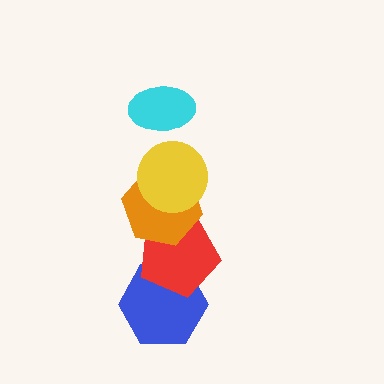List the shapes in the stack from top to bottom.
From top to bottom: the cyan ellipse, the yellow circle, the orange hexagon, the red pentagon, the blue hexagon.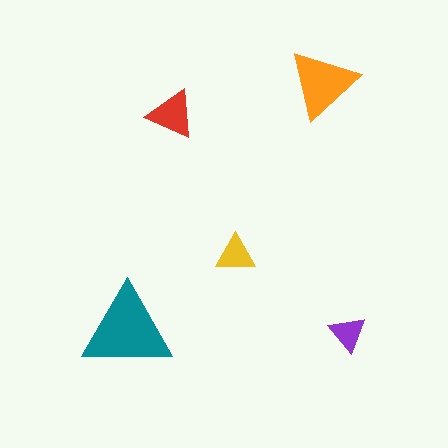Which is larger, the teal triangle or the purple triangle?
The teal one.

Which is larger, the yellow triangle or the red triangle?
The red one.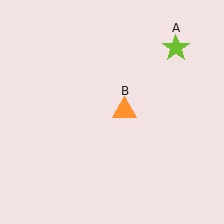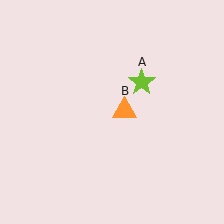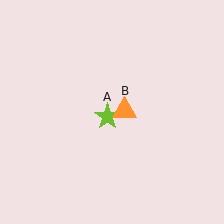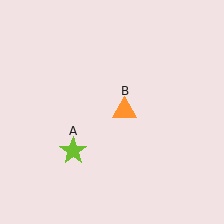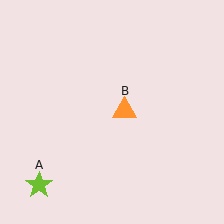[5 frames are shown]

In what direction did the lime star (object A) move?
The lime star (object A) moved down and to the left.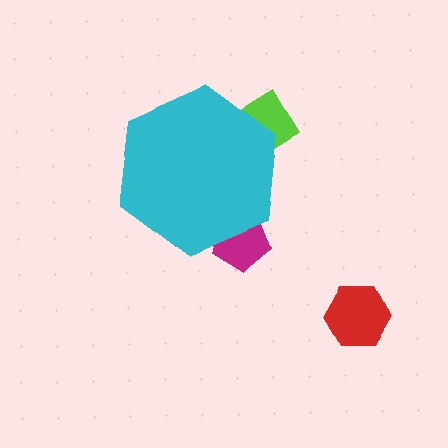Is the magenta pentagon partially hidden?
Yes, the magenta pentagon is partially hidden behind the cyan hexagon.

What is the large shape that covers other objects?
A cyan hexagon.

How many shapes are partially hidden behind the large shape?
2 shapes are partially hidden.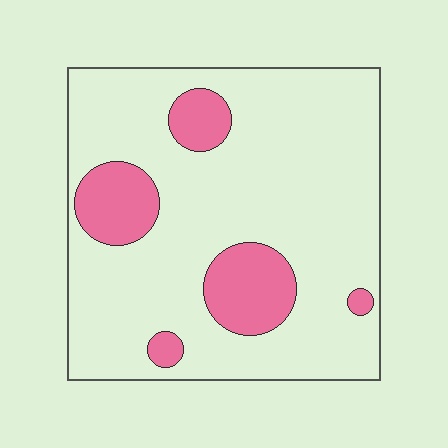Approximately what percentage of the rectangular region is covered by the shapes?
Approximately 20%.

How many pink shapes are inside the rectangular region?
5.